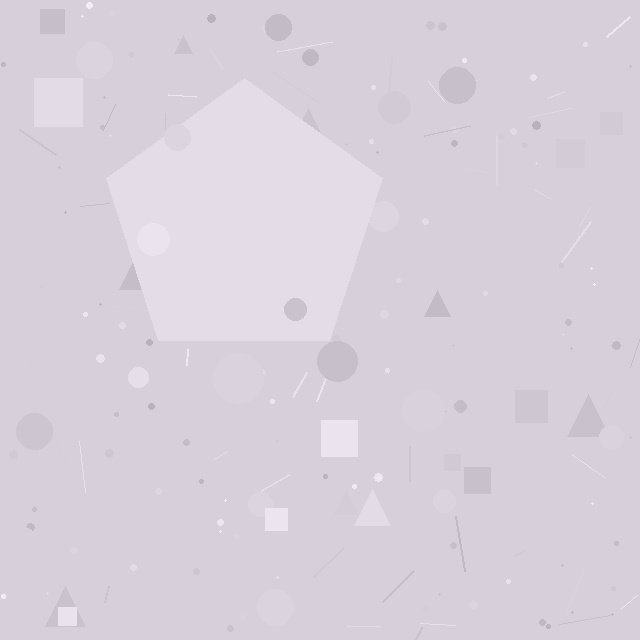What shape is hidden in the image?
A pentagon is hidden in the image.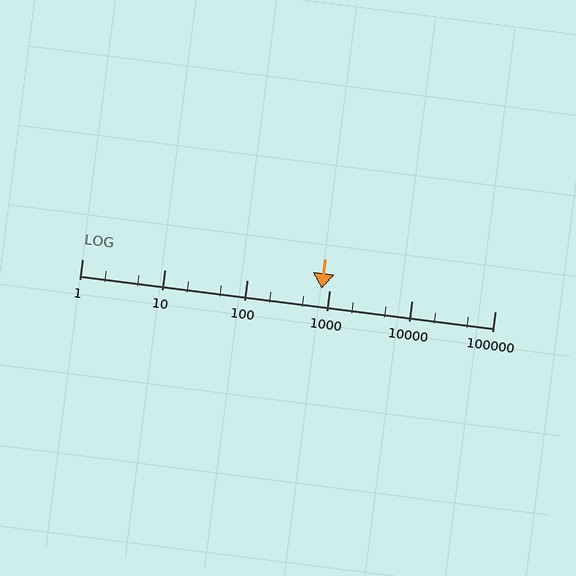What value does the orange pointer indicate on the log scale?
The pointer indicates approximately 790.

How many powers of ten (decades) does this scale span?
The scale spans 5 decades, from 1 to 100000.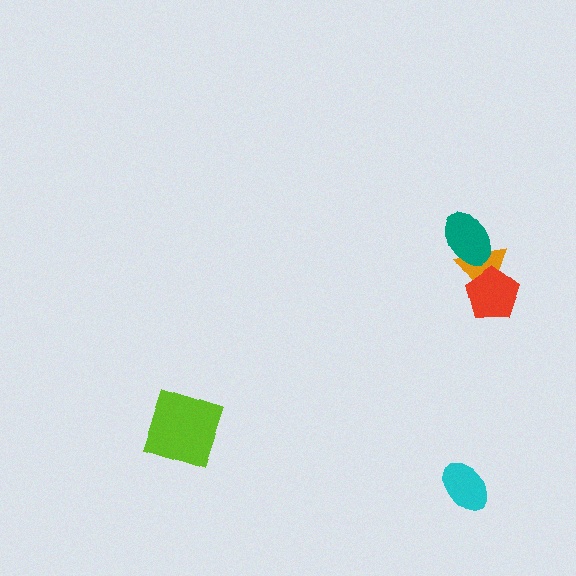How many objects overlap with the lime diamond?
0 objects overlap with the lime diamond.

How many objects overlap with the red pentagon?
1 object overlaps with the red pentagon.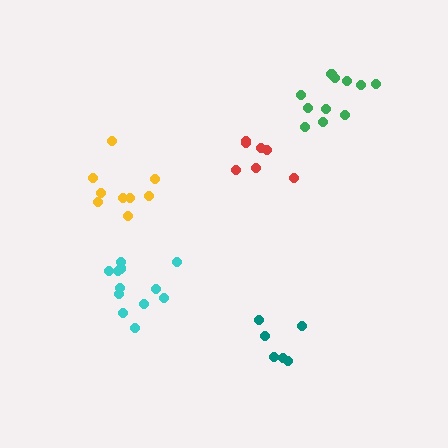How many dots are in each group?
Group 1: 6 dots, Group 2: 9 dots, Group 3: 12 dots, Group 4: 11 dots, Group 5: 7 dots (45 total).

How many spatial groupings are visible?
There are 5 spatial groupings.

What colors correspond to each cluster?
The clusters are colored: teal, yellow, cyan, green, red.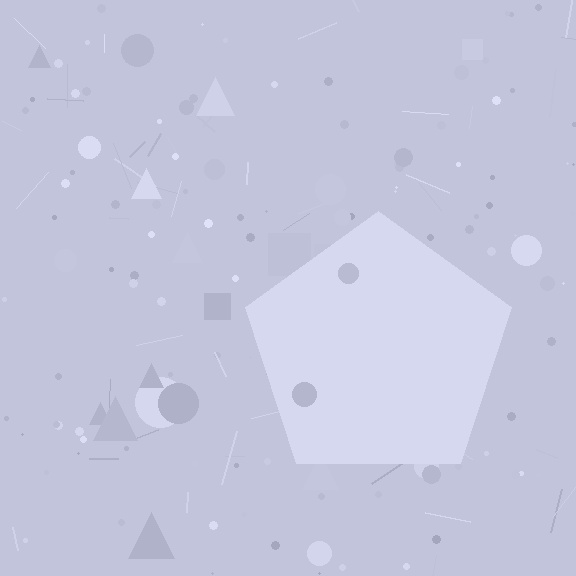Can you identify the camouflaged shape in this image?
The camouflaged shape is a pentagon.